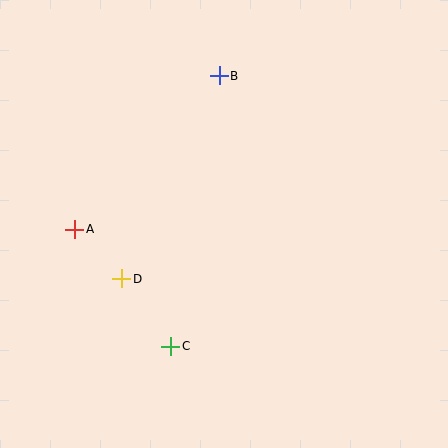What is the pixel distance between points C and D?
The distance between C and D is 84 pixels.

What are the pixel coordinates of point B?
Point B is at (219, 76).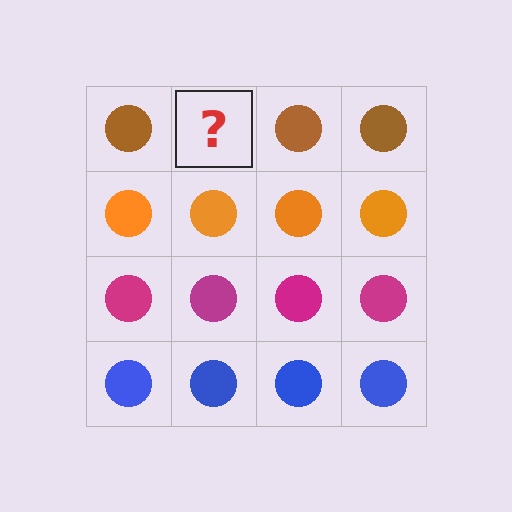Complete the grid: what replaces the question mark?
The question mark should be replaced with a brown circle.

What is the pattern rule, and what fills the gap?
The rule is that each row has a consistent color. The gap should be filled with a brown circle.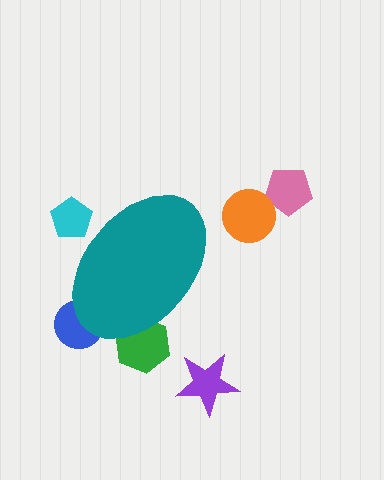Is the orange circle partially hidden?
No, the orange circle is fully visible.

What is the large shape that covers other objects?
A teal ellipse.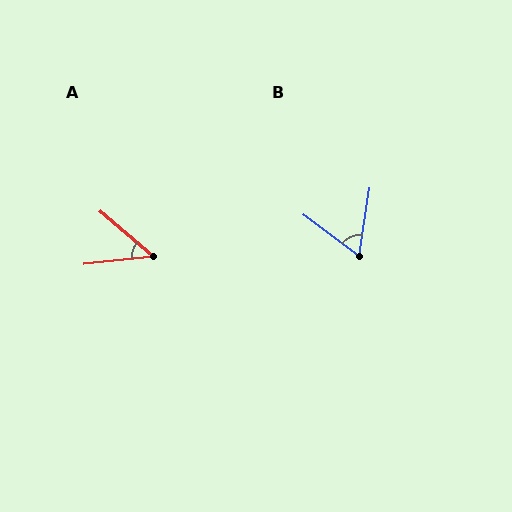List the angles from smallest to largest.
A (46°), B (62°).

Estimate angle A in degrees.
Approximately 46 degrees.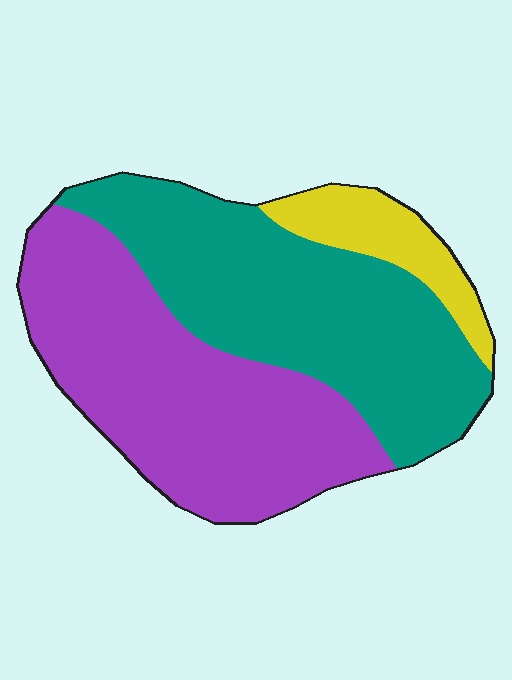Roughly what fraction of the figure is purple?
Purple covers 46% of the figure.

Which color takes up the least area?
Yellow, at roughly 10%.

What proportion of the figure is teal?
Teal covers 44% of the figure.